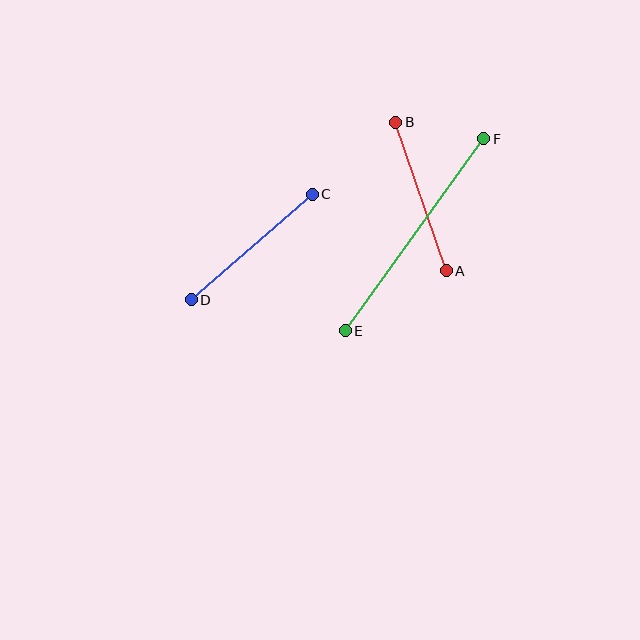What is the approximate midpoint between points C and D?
The midpoint is at approximately (252, 247) pixels.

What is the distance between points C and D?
The distance is approximately 161 pixels.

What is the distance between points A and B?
The distance is approximately 157 pixels.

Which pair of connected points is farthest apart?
Points E and F are farthest apart.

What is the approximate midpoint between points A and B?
The midpoint is at approximately (421, 197) pixels.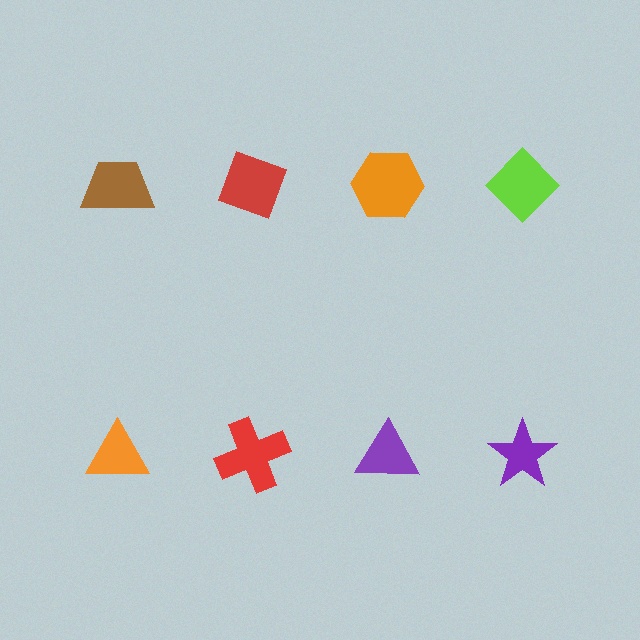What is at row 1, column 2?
A red diamond.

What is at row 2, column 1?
An orange triangle.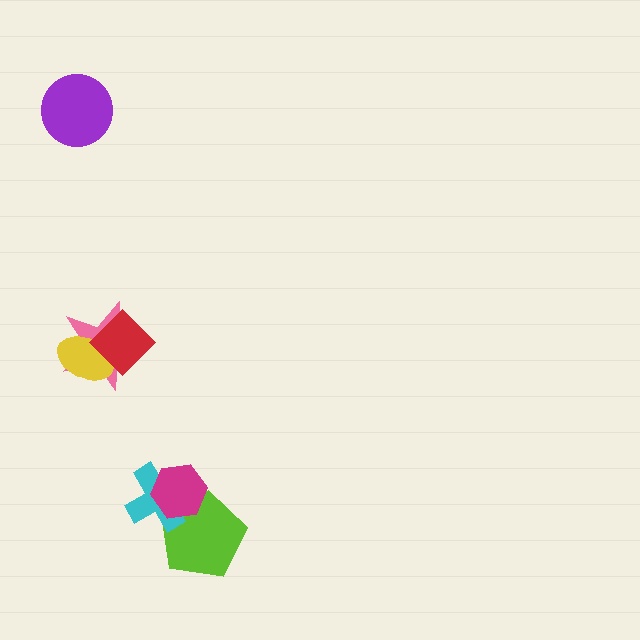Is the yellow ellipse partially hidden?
Yes, it is partially covered by another shape.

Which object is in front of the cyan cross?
The magenta hexagon is in front of the cyan cross.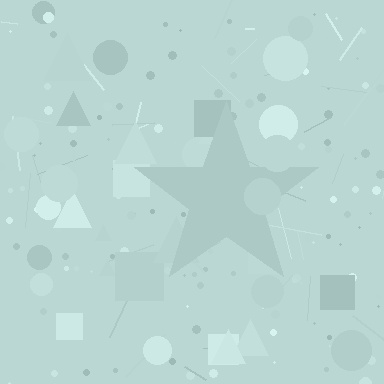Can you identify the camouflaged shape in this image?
The camouflaged shape is a star.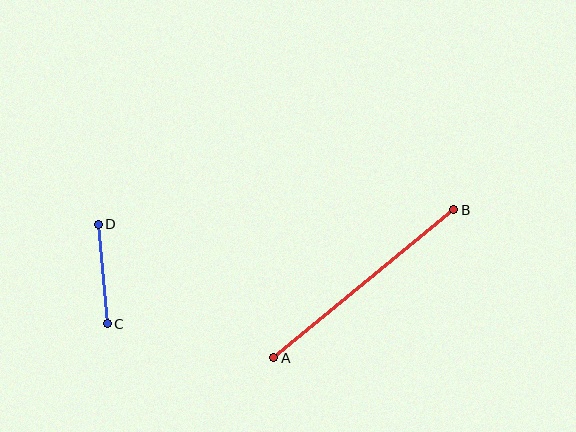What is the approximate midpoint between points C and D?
The midpoint is at approximately (103, 274) pixels.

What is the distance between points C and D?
The distance is approximately 100 pixels.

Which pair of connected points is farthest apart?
Points A and B are farthest apart.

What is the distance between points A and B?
The distance is approximately 233 pixels.